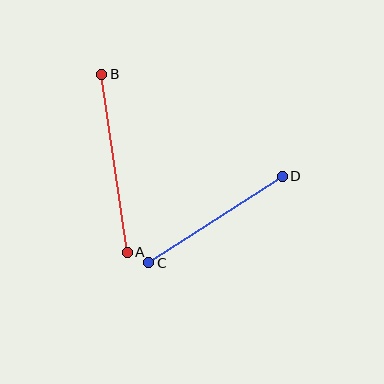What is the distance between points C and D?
The distance is approximately 159 pixels.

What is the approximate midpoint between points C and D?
The midpoint is at approximately (215, 219) pixels.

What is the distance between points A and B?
The distance is approximately 180 pixels.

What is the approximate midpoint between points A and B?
The midpoint is at approximately (114, 163) pixels.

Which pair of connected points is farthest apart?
Points A and B are farthest apart.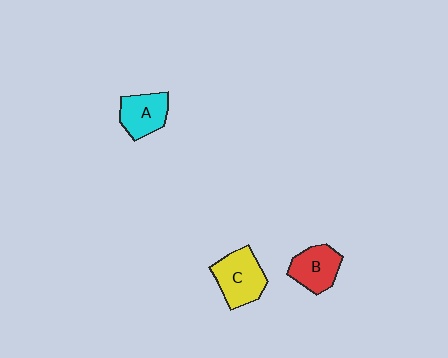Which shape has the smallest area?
Shape A (cyan).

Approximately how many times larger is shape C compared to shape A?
Approximately 1.2 times.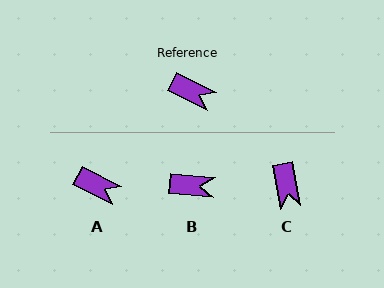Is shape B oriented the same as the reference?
No, it is off by about 22 degrees.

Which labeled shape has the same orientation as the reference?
A.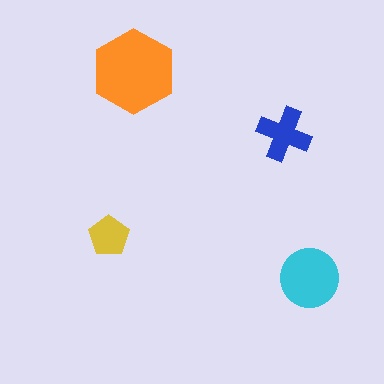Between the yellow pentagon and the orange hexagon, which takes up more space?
The orange hexagon.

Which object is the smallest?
The yellow pentagon.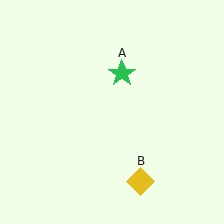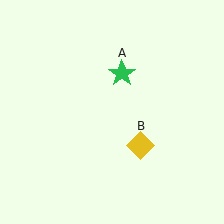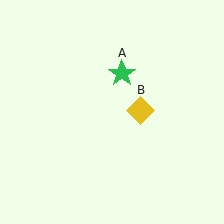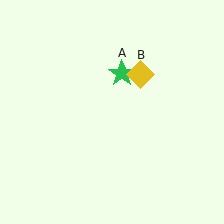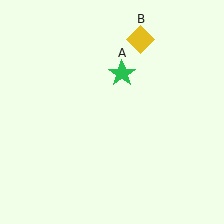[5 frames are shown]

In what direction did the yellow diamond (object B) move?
The yellow diamond (object B) moved up.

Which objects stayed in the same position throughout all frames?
Green star (object A) remained stationary.